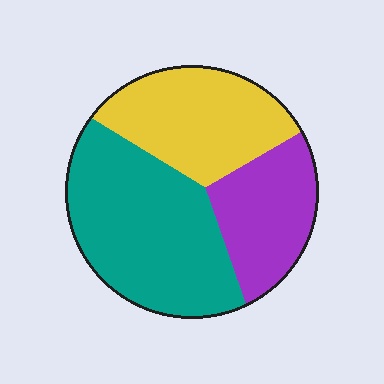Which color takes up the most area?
Teal, at roughly 45%.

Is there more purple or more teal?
Teal.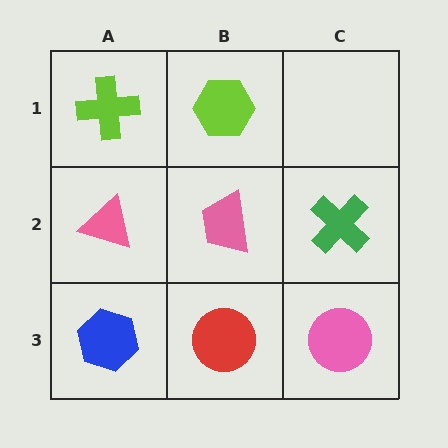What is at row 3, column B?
A red circle.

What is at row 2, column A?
A pink triangle.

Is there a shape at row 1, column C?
No, that cell is empty.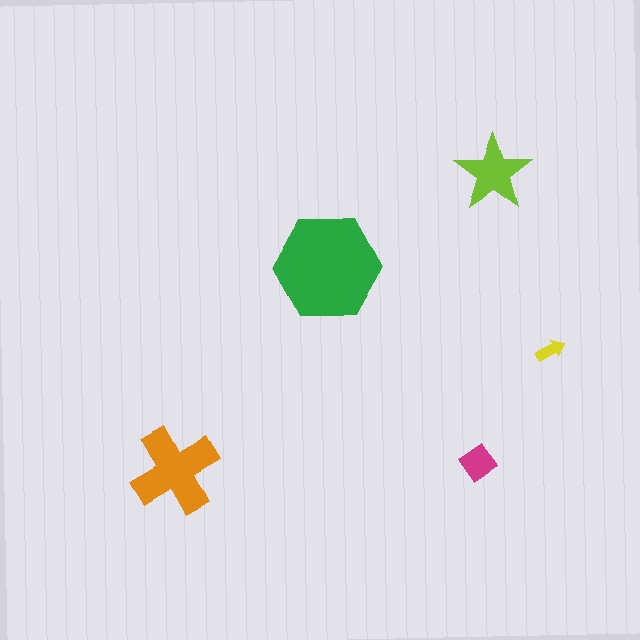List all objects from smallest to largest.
The yellow arrow, the magenta diamond, the lime star, the orange cross, the green hexagon.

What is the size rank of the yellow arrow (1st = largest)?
5th.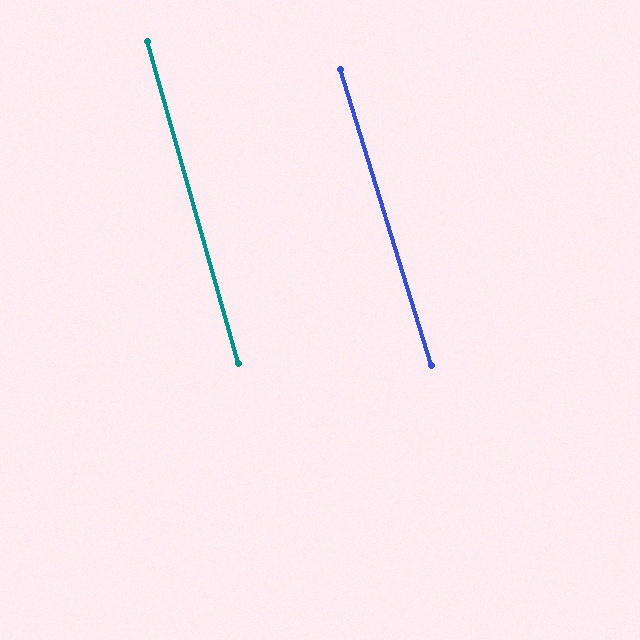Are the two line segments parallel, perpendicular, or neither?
Parallel — their directions differ by only 1.4°.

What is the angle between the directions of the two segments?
Approximately 1 degree.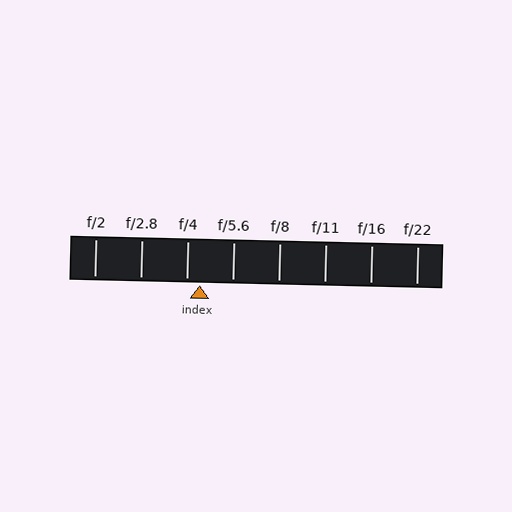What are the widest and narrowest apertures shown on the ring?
The widest aperture shown is f/2 and the narrowest is f/22.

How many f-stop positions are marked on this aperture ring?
There are 8 f-stop positions marked.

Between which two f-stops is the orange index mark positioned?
The index mark is between f/4 and f/5.6.